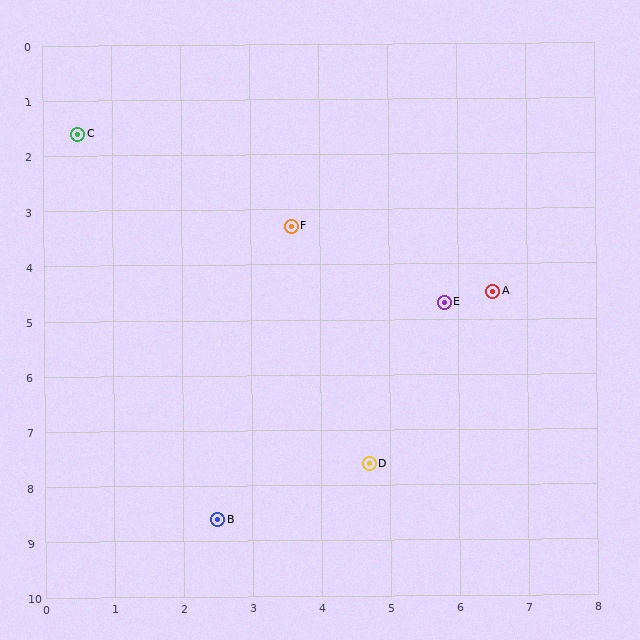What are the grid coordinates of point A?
Point A is at approximately (6.5, 4.5).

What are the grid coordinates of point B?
Point B is at approximately (2.5, 8.6).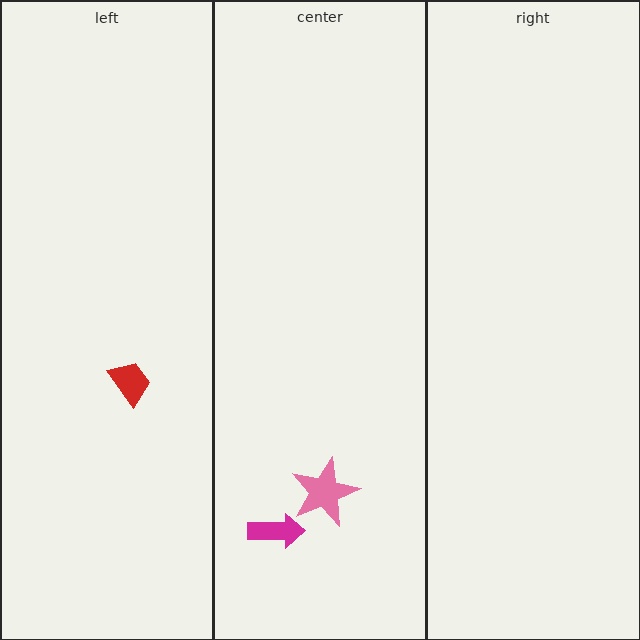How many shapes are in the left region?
1.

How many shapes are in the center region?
2.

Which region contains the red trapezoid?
The left region.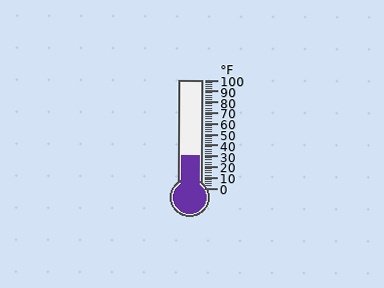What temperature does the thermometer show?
The thermometer shows approximately 30°F.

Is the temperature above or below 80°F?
The temperature is below 80°F.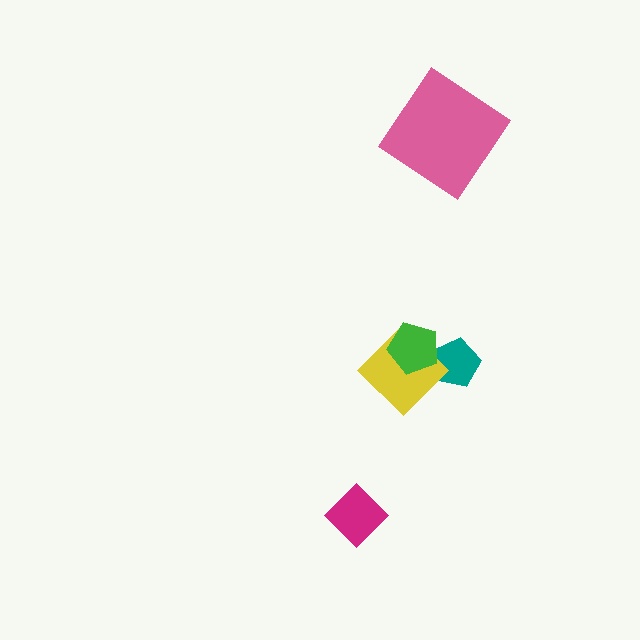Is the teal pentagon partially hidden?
Yes, it is partially covered by another shape.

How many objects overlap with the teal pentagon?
2 objects overlap with the teal pentagon.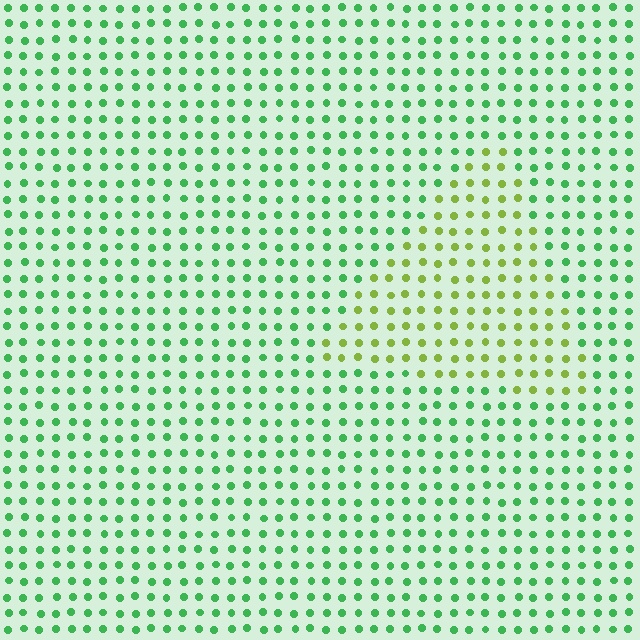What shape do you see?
I see a triangle.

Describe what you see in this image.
The image is filled with small green elements in a uniform arrangement. A triangle-shaped region is visible where the elements are tinted to a slightly different hue, forming a subtle color boundary.